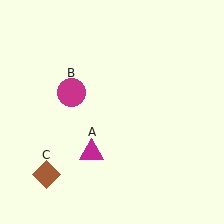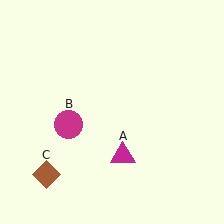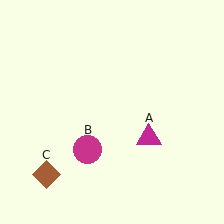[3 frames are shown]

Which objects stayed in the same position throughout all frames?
Brown diamond (object C) remained stationary.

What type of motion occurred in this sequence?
The magenta triangle (object A), magenta circle (object B) rotated counterclockwise around the center of the scene.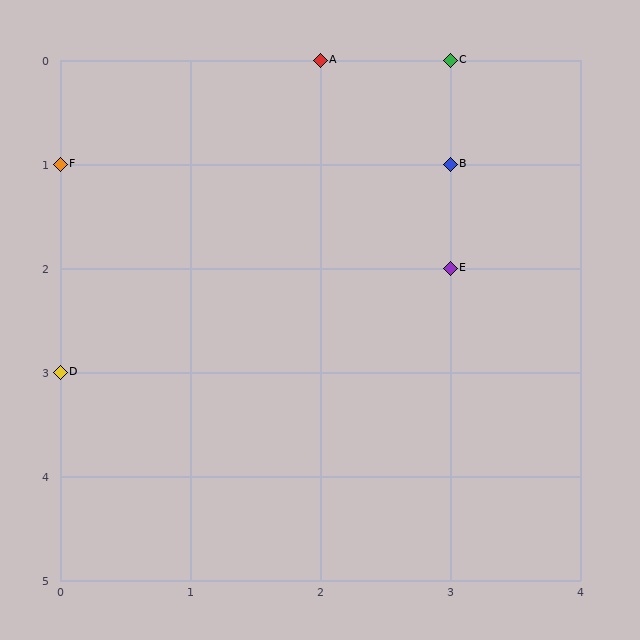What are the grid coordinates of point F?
Point F is at grid coordinates (0, 1).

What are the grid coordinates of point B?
Point B is at grid coordinates (3, 1).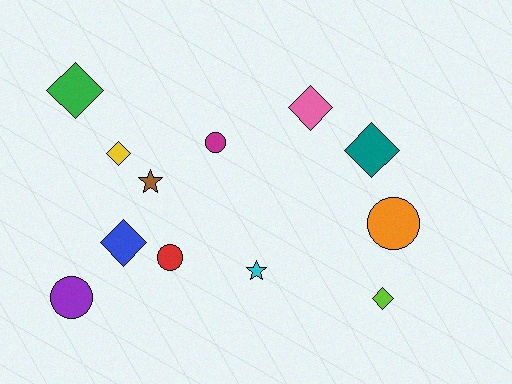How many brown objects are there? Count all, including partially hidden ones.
There is 1 brown object.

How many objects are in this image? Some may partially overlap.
There are 12 objects.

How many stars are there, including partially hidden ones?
There are 2 stars.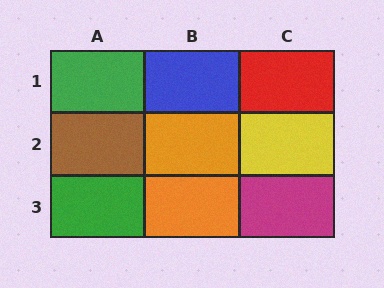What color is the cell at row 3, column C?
Magenta.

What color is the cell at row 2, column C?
Yellow.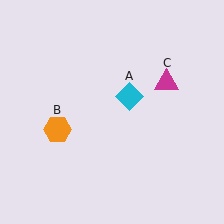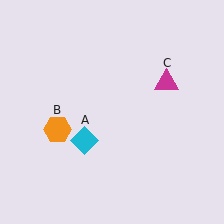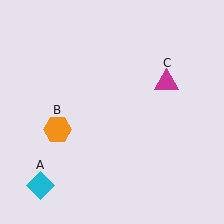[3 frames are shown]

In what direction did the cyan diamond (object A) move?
The cyan diamond (object A) moved down and to the left.